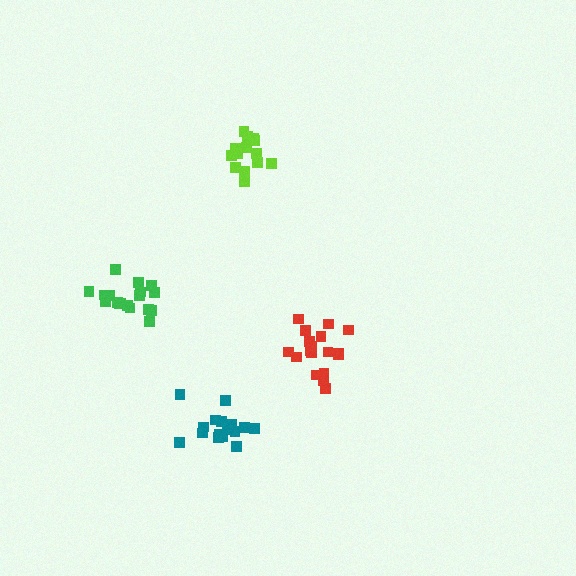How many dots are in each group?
Group 1: 15 dots, Group 2: 18 dots, Group 3: 17 dots, Group 4: 18 dots (68 total).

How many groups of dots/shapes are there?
There are 4 groups.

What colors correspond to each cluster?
The clusters are colored: lime, red, teal, green.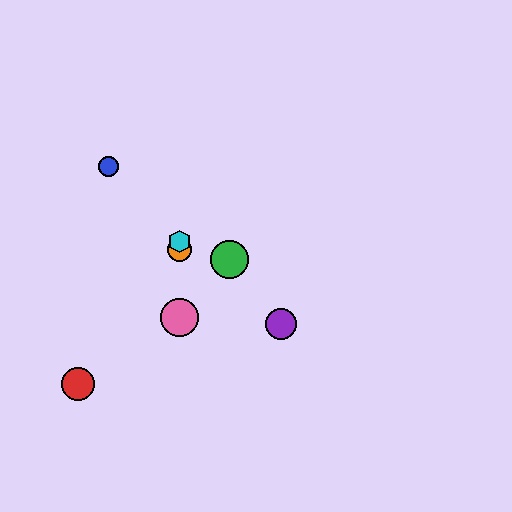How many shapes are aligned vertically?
4 shapes (the yellow circle, the orange circle, the cyan hexagon, the pink circle) are aligned vertically.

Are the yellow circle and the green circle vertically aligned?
No, the yellow circle is at x≈179 and the green circle is at x≈229.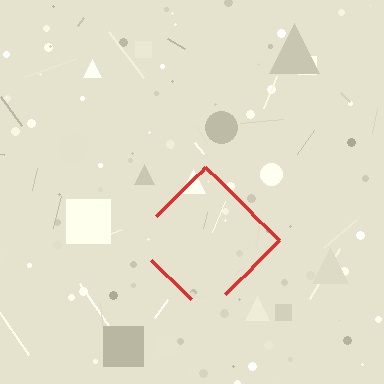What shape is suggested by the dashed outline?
The dashed outline suggests a diamond.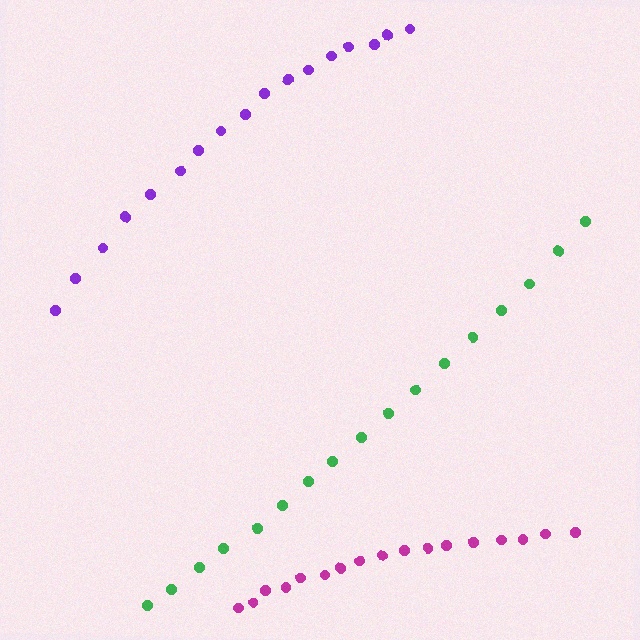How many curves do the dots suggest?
There are 3 distinct paths.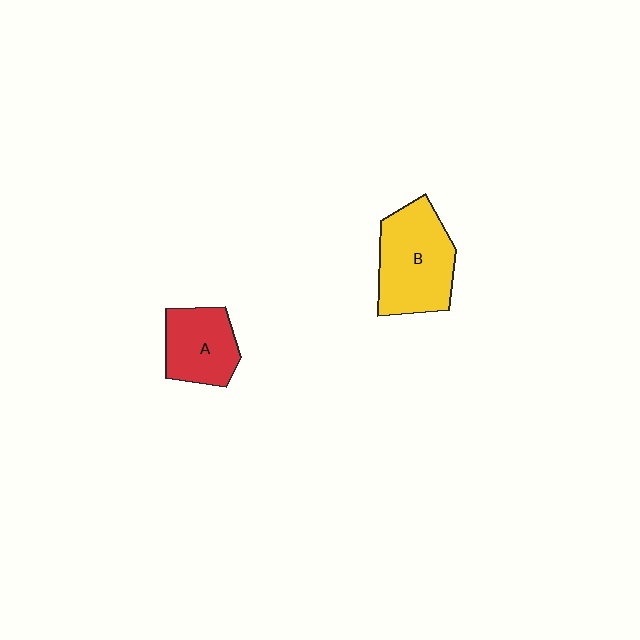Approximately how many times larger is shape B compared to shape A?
Approximately 1.5 times.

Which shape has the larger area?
Shape B (yellow).